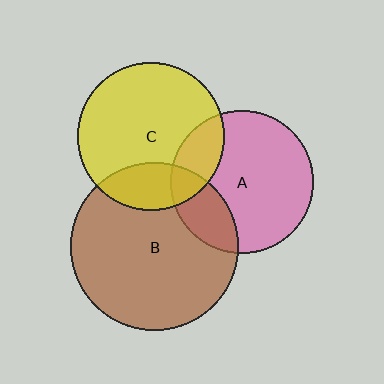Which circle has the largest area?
Circle B (brown).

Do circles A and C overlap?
Yes.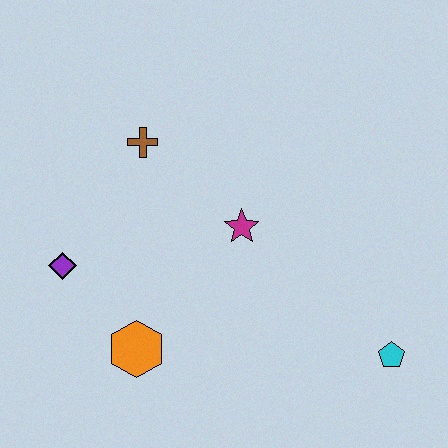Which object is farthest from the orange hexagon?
The cyan pentagon is farthest from the orange hexagon.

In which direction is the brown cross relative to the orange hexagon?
The brown cross is above the orange hexagon.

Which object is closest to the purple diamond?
The orange hexagon is closest to the purple diamond.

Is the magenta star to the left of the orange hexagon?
No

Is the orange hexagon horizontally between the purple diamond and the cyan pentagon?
Yes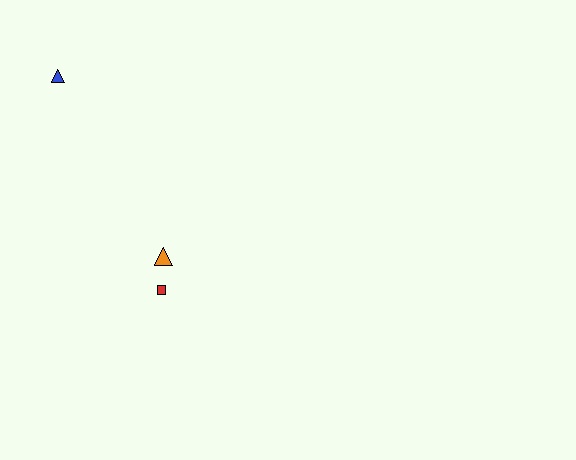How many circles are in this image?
There are no circles.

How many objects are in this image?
There are 3 objects.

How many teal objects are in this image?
There are no teal objects.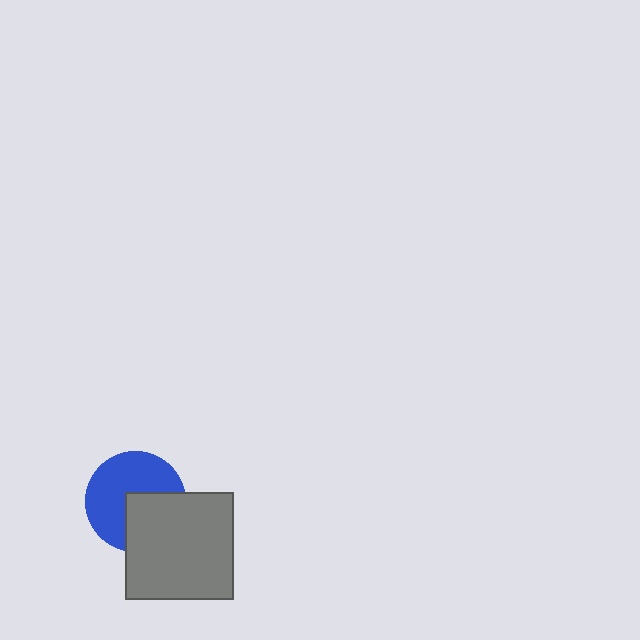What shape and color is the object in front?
The object in front is a gray square.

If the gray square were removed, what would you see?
You would see the complete blue circle.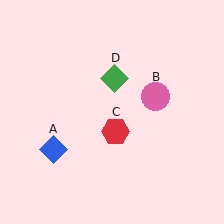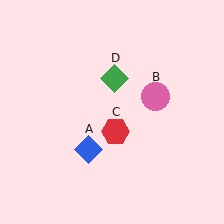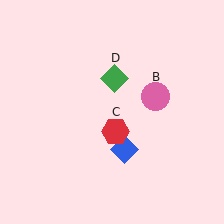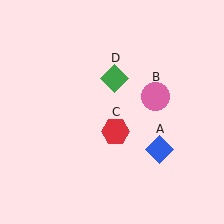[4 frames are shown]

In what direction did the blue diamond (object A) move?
The blue diamond (object A) moved right.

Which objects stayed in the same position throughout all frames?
Pink circle (object B) and red hexagon (object C) and green diamond (object D) remained stationary.